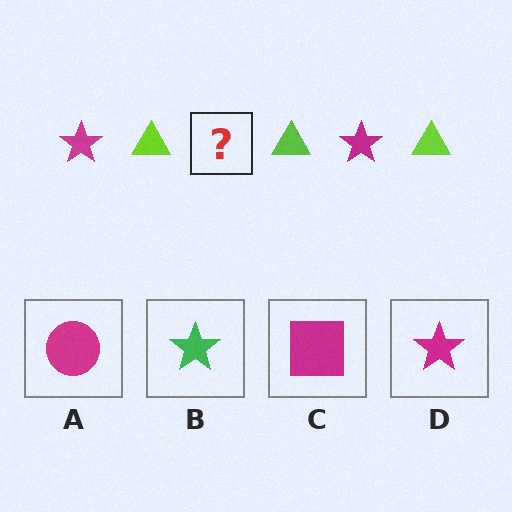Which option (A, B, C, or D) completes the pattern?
D.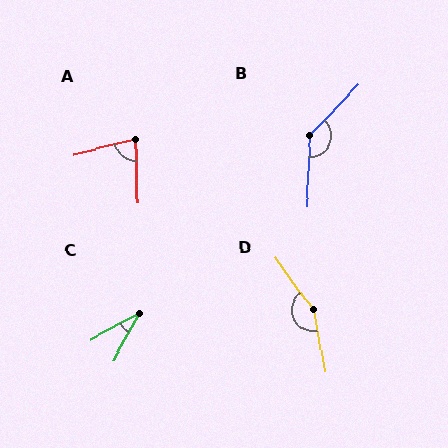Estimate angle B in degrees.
Approximately 138 degrees.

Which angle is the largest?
D, at approximately 155 degrees.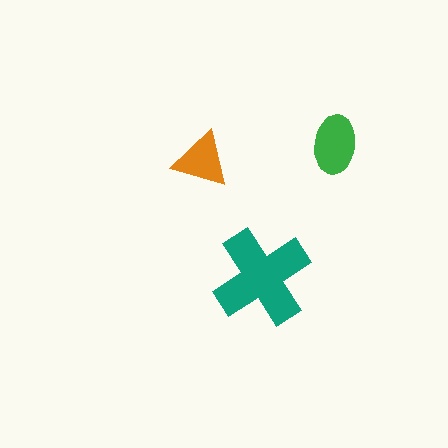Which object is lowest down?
The teal cross is bottommost.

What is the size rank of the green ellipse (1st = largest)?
2nd.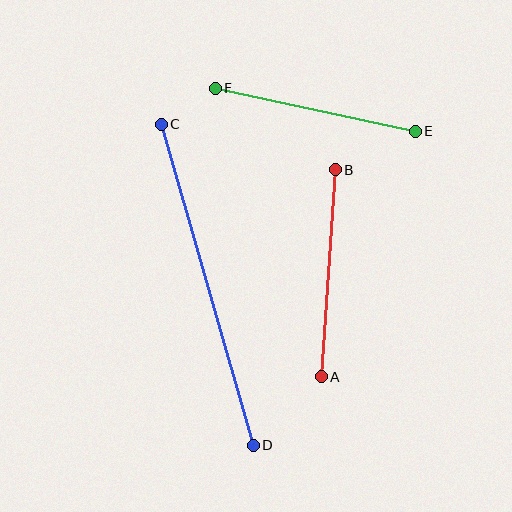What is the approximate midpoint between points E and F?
The midpoint is at approximately (315, 110) pixels.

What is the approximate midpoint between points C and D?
The midpoint is at approximately (207, 285) pixels.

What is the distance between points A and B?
The distance is approximately 207 pixels.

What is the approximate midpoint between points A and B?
The midpoint is at approximately (328, 273) pixels.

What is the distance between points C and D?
The distance is approximately 334 pixels.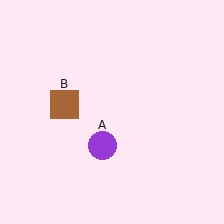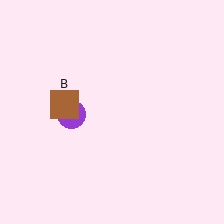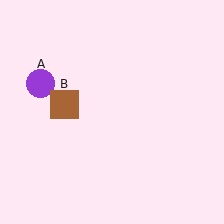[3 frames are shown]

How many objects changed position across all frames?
1 object changed position: purple circle (object A).